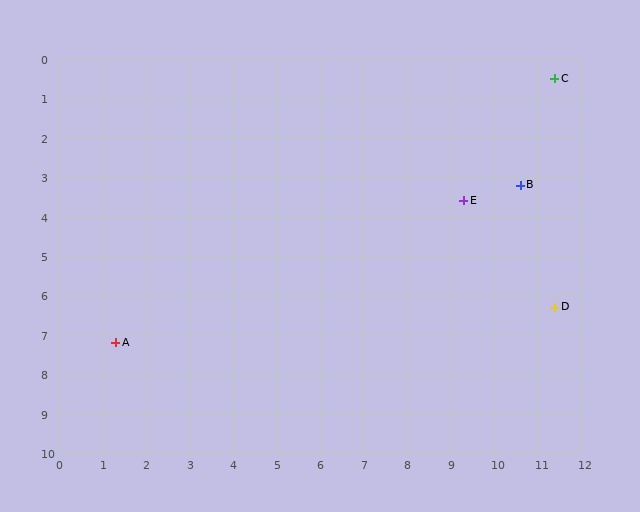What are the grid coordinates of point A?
Point A is at approximately (1.3, 7.2).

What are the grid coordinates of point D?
Point D is at approximately (11.4, 6.3).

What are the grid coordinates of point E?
Point E is at approximately (9.3, 3.6).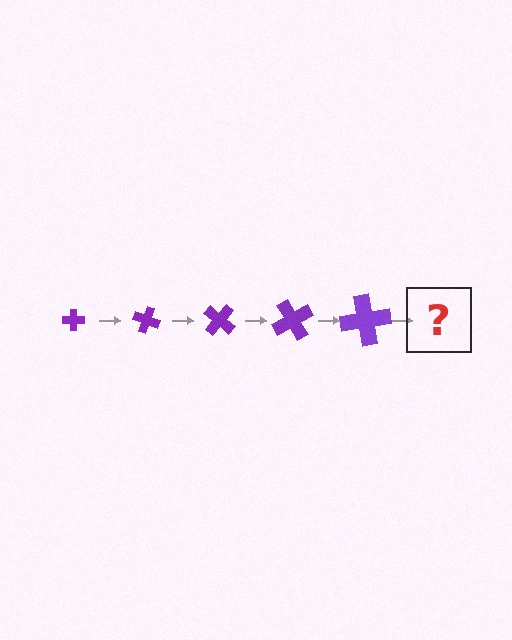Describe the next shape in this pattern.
It should be a cross, larger than the previous one and rotated 100 degrees from the start.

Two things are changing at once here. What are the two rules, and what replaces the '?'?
The two rules are that the cross grows larger each step and it rotates 20 degrees each step. The '?' should be a cross, larger than the previous one and rotated 100 degrees from the start.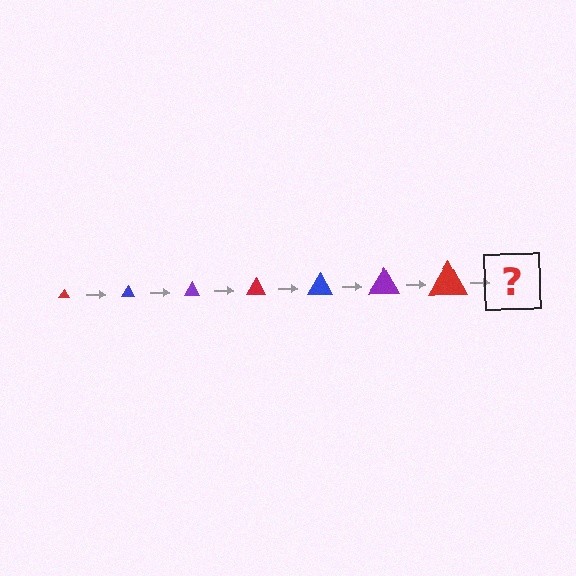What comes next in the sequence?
The next element should be a blue triangle, larger than the previous one.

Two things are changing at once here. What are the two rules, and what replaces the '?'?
The two rules are that the triangle grows larger each step and the color cycles through red, blue, and purple. The '?' should be a blue triangle, larger than the previous one.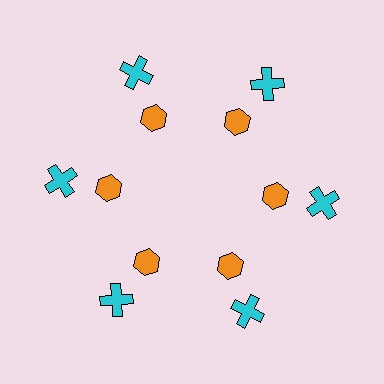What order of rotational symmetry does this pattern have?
This pattern has 6-fold rotational symmetry.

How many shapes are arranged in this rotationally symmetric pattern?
There are 12 shapes, arranged in 6 groups of 2.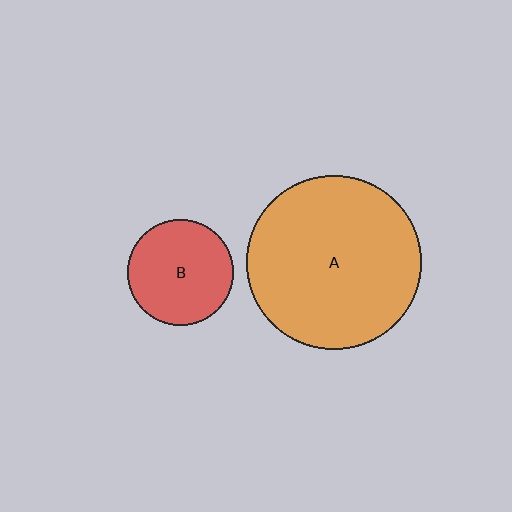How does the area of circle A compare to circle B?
Approximately 2.7 times.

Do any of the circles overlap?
No, none of the circles overlap.